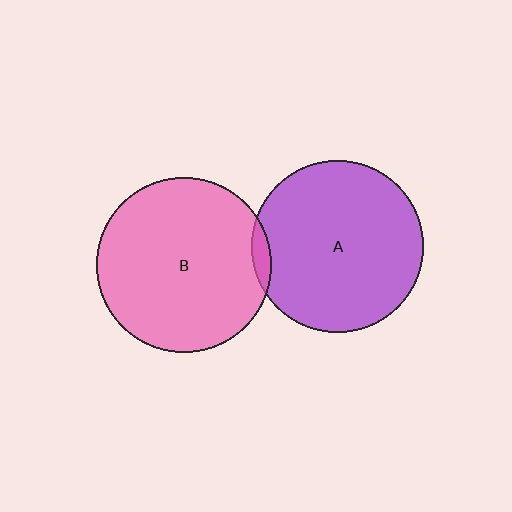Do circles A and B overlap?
Yes.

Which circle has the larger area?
Circle B (pink).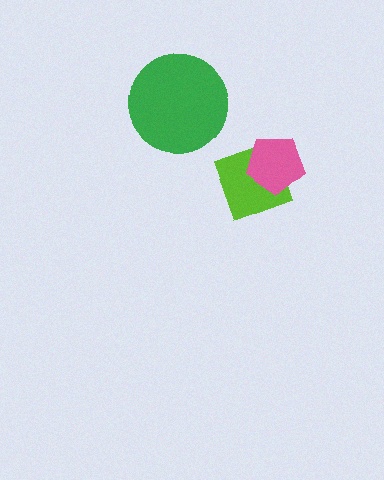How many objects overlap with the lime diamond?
1 object overlaps with the lime diamond.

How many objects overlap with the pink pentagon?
1 object overlaps with the pink pentagon.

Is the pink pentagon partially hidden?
No, no other shape covers it.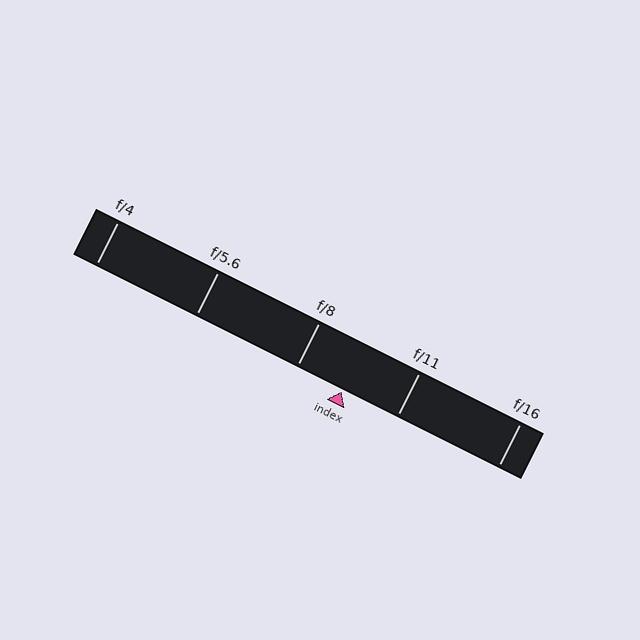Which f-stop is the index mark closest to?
The index mark is closest to f/8.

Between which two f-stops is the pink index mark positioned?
The index mark is between f/8 and f/11.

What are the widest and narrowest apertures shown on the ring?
The widest aperture shown is f/4 and the narrowest is f/16.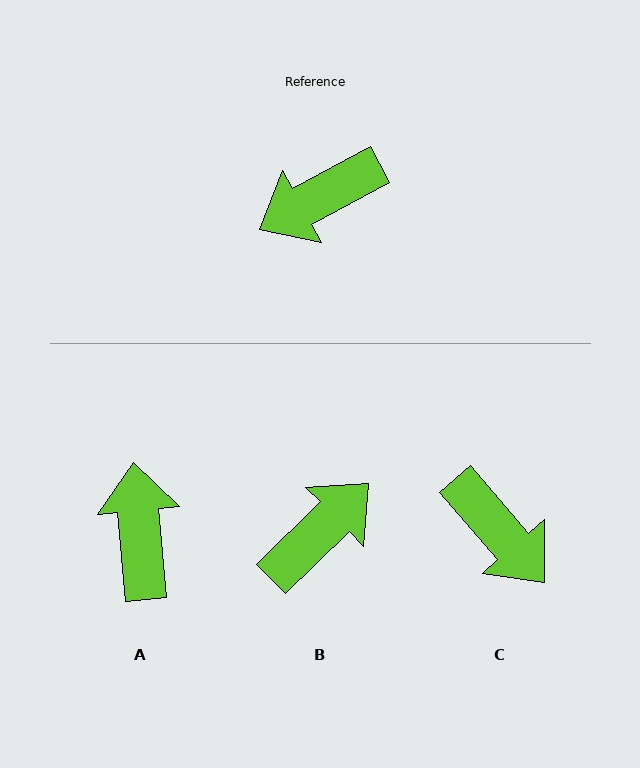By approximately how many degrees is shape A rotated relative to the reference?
Approximately 113 degrees clockwise.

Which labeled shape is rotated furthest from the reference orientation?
B, about 164 degrees away.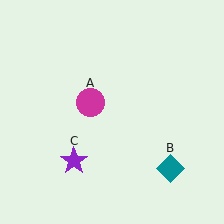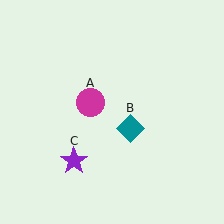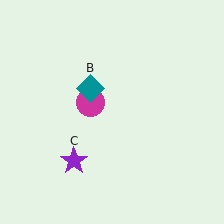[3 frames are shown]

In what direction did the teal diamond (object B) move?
The teal diamond (object B) moved up and to the left.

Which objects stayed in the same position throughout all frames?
Magenta circle (object A) and purple star (object C) remained stationary.